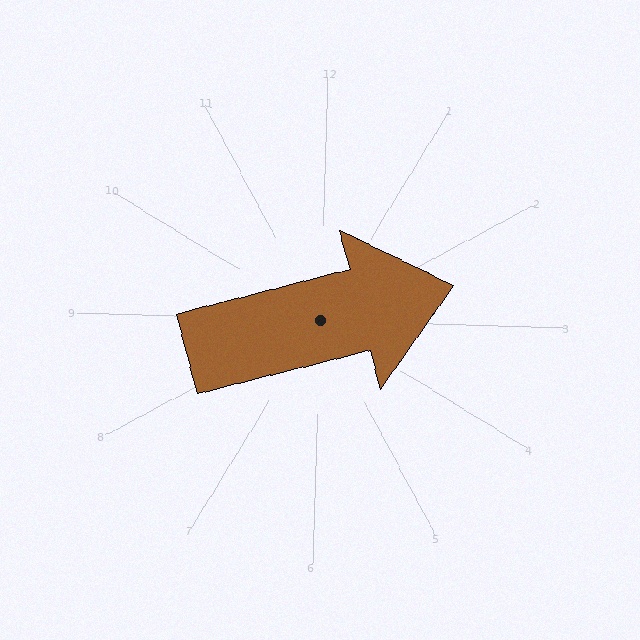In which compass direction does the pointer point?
East.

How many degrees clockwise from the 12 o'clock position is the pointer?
Approximately 74 degrees.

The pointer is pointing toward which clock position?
Roughly 2 o'clock.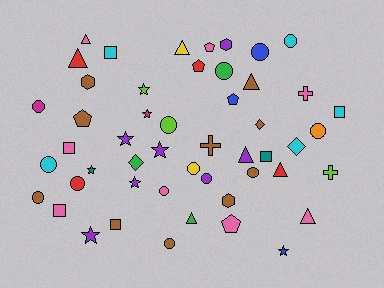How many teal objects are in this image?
There are 2 teal objects.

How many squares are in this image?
There are 6 squares.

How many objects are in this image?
There are 50 objects.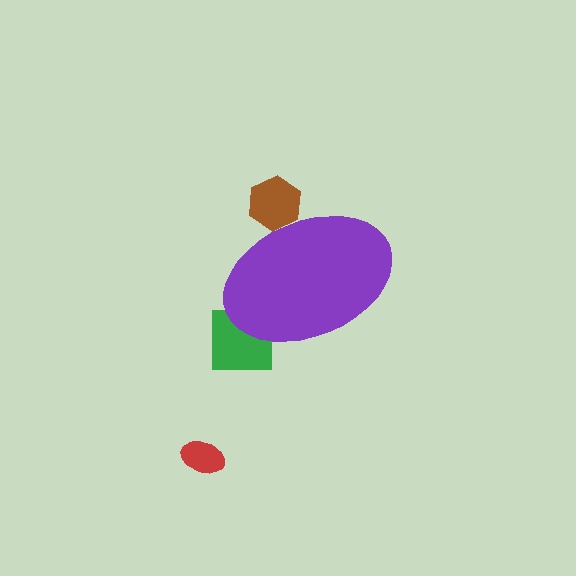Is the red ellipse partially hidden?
No, the red ellipse is fully visible.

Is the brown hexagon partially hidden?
Yes, the brown hexagon is partially hidden behind the purple ellipse.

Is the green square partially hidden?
Yes, the green square is partially hidden behind the purple ellipse.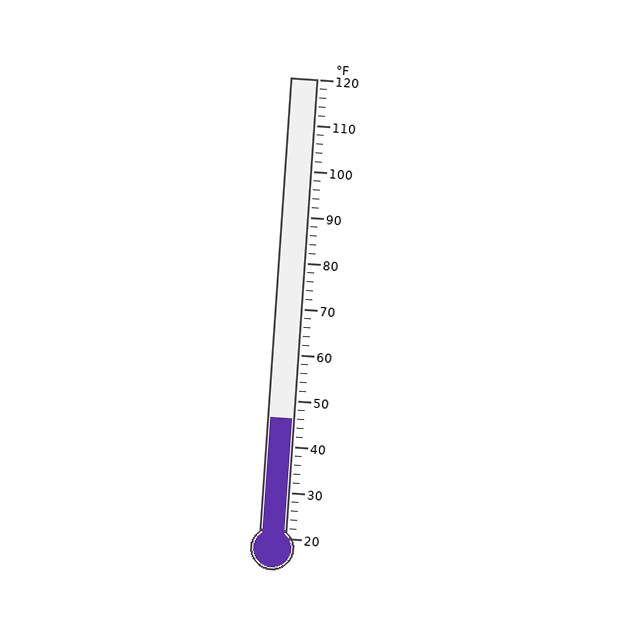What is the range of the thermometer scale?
The thermometer scale ranges from 20°F to 120°F.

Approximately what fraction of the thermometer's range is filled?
The thermometer is filled to approximately 25% of its range.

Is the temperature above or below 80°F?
The temperature is below 80°F.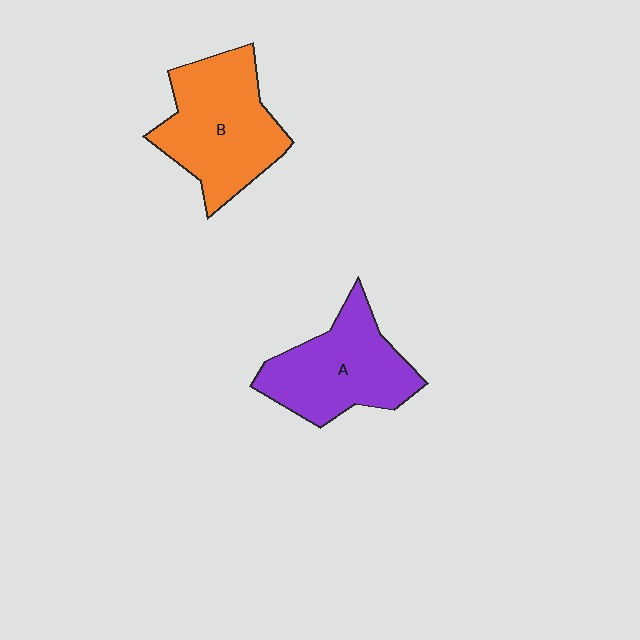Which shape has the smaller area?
Shape A (purple).